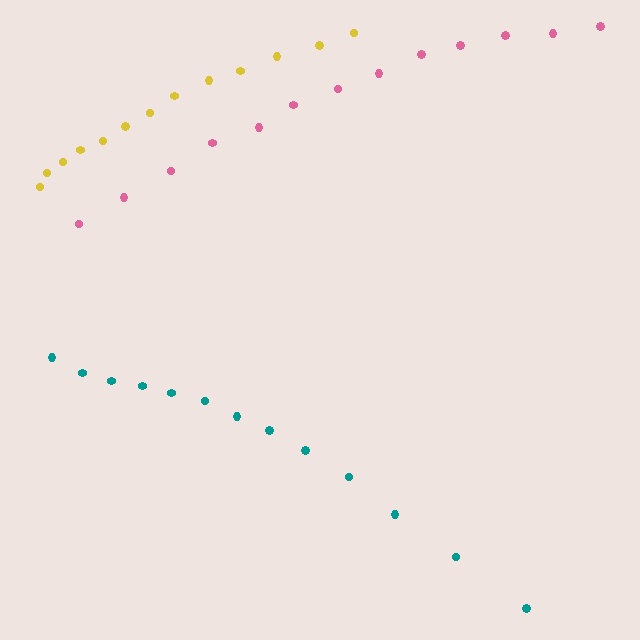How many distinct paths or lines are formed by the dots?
There are 3 distinct paths.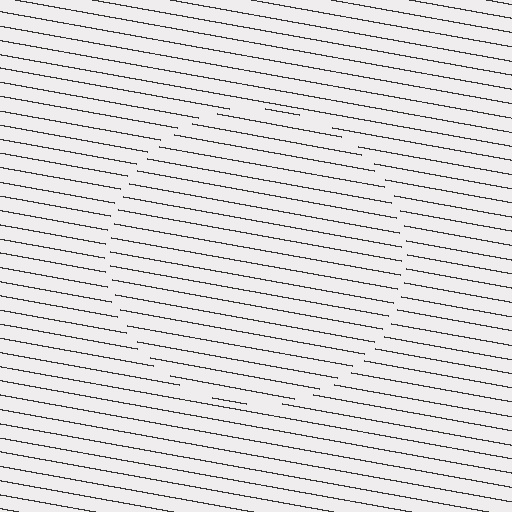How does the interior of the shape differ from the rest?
The interior of the shape contains the same grating, shifted by half a period — the contour is defined by the phase discontinuity where line-ends from the inner and outer gratings abut.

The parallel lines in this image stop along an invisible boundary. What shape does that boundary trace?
An illusory circle. The interior of the shape contains the same grating, shifted by half a period — the contour is defined by the phase discontinuity where line-ends from the inner and outer gratings abut.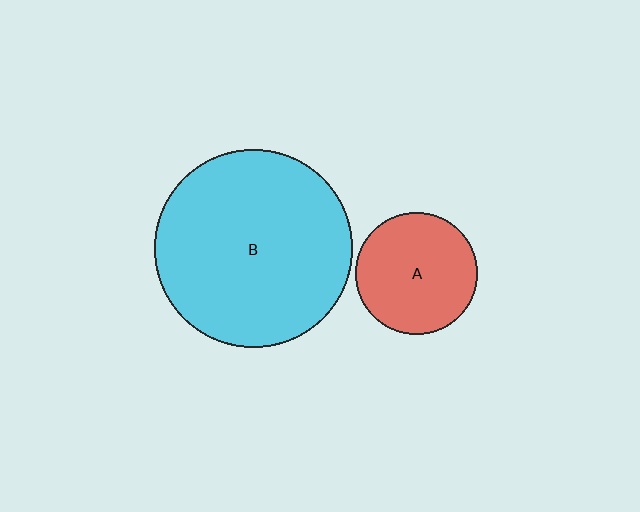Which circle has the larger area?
Circle B (cyan).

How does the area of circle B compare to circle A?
Approximately 2.7 times.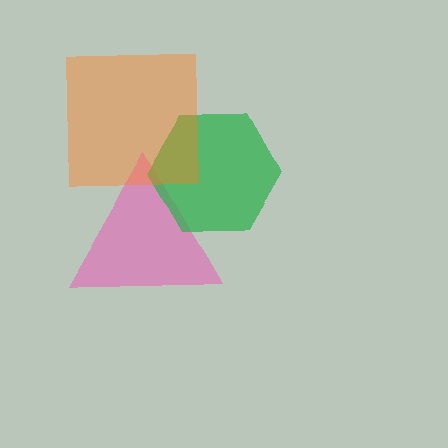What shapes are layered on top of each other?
The layered shapes are: a pink triangle, a green hexagon, an orange square.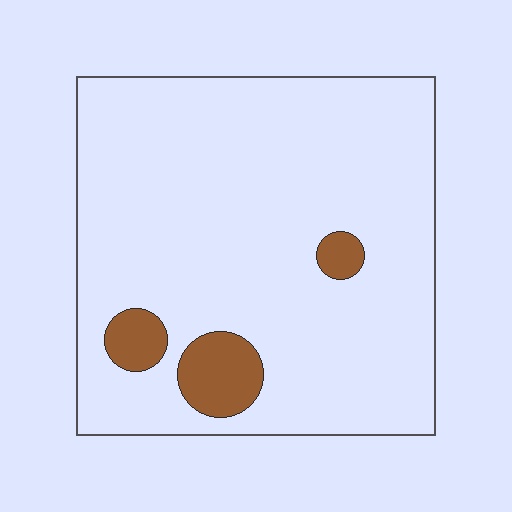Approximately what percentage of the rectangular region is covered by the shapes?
Approximately 10%.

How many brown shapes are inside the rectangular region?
3.